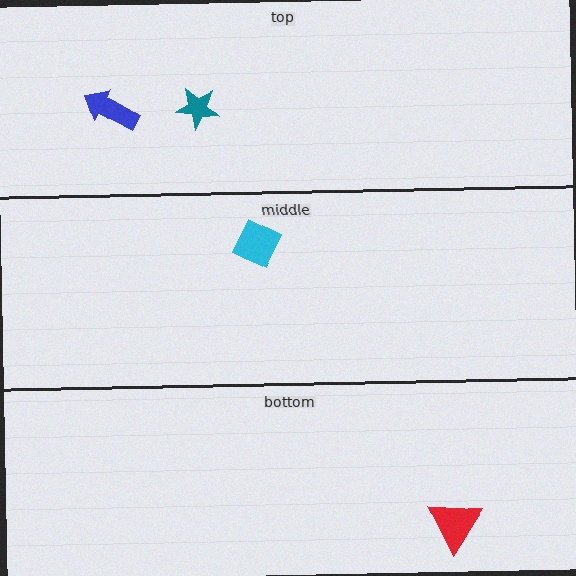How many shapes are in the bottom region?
1.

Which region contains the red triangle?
The bottom region.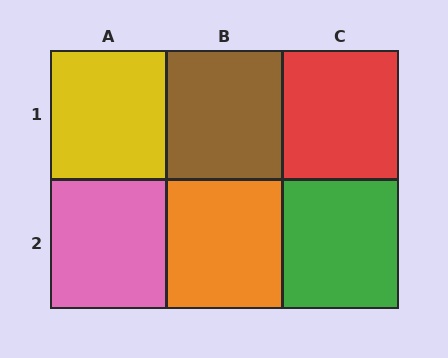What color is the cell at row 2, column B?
Orange.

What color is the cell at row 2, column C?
Green.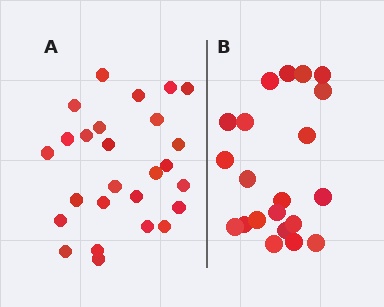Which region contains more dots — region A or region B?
Region A (the left region) has more dots.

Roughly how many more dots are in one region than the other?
Region A has about 5 more dots than region B.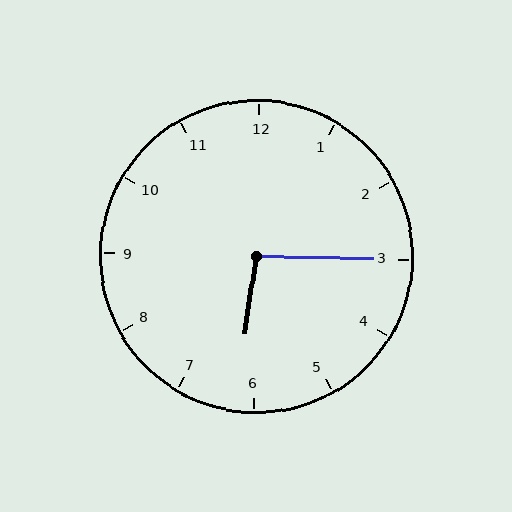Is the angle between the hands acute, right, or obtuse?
It is obtuse.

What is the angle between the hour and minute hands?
Approximately 98 degrees.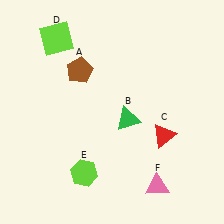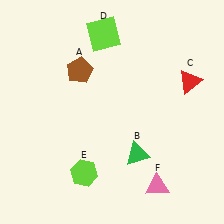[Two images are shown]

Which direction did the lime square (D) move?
The lime square (D) moved right.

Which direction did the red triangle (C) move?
The red triangle (C) moved up.